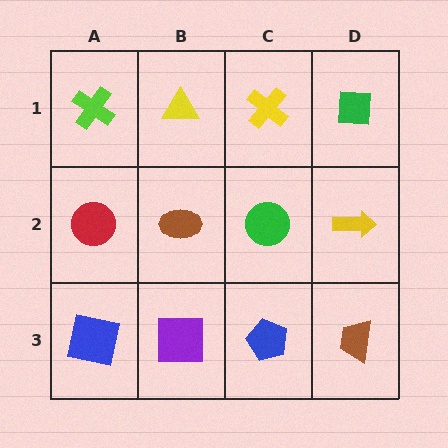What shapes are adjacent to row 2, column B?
A yellow triangle (row 1, column B), a purple square (row 3, column B), a red circle (row 2, column A), a green circle (row 2, column C).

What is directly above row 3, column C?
A green circle.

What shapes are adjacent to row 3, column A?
A red circle (row 2, column A), a purple square (row 3, column B).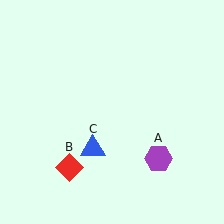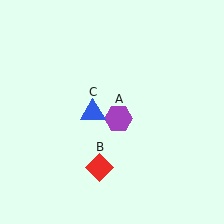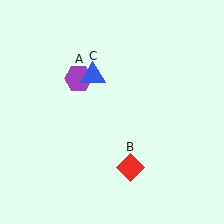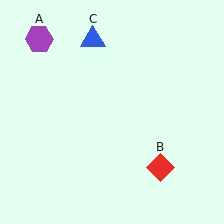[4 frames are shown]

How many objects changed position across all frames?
3 objects changed position: purple hexagon (object A), red diamond (object B), blue triangle (object C).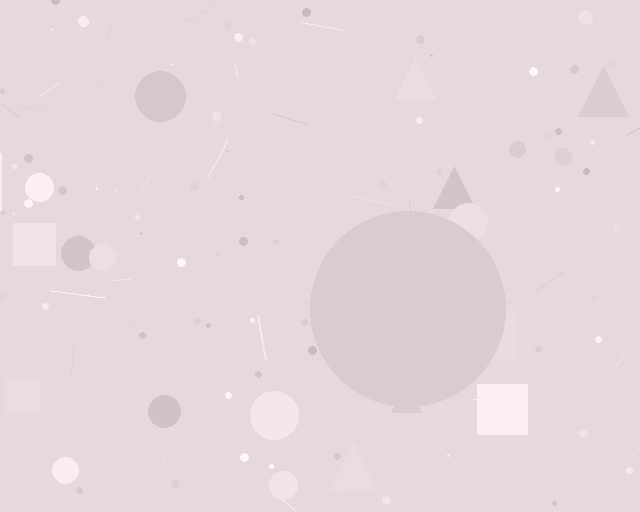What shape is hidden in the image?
A circle is hidden in the image.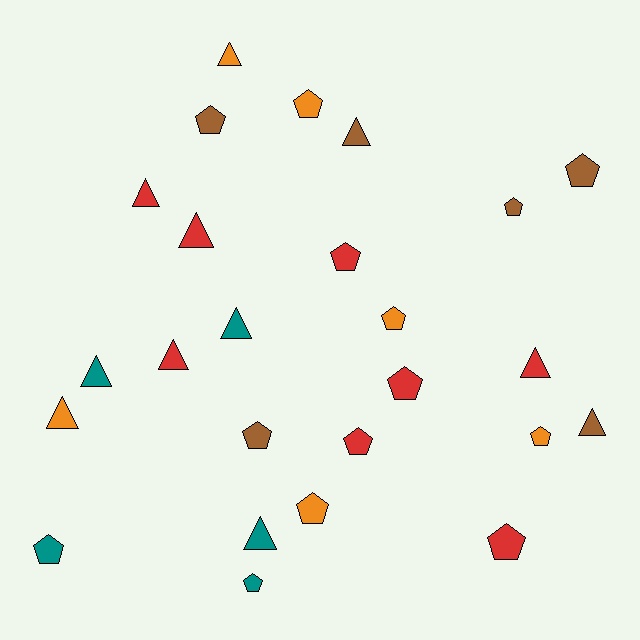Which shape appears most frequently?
Pentagon, with 14 objects.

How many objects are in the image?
There are 25 objects.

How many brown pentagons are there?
There are 4 brown pentagons.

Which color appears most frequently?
Red, with 8 objects.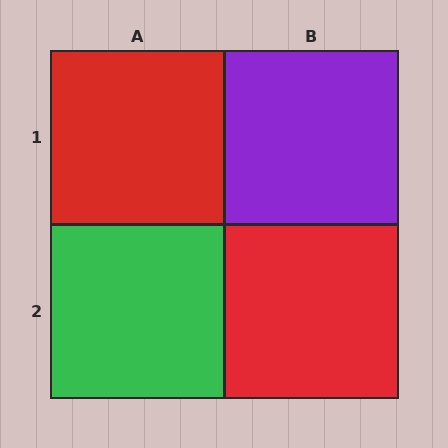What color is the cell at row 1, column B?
Purple.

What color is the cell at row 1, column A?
Red.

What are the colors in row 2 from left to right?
Green, red.